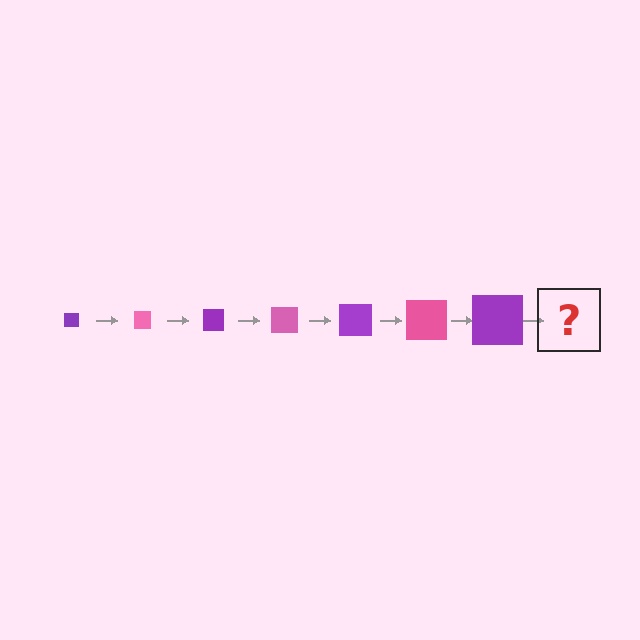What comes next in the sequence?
The next element should be a pink square, larger than the previous one.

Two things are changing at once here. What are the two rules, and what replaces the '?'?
The two rules are that the square grows larger each step and the color cycles through purple and pink. The '?' should be a pink square, larger than the previous one.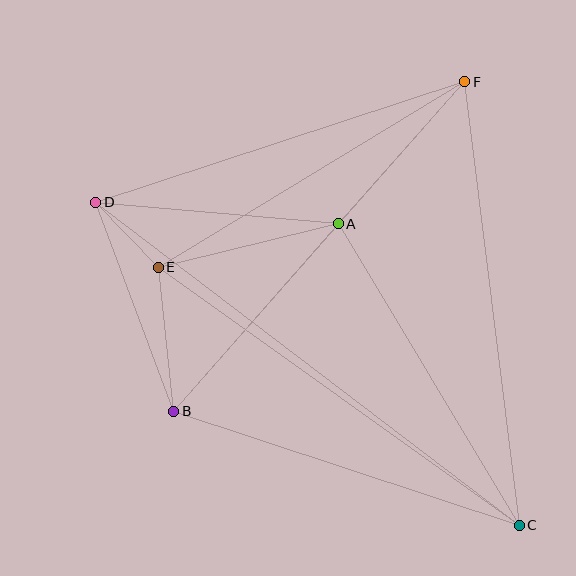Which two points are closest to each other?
Points D and E are closest to each other.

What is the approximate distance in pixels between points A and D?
The distance between A and D is approximately 243 pixels.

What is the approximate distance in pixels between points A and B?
The distance between A and B is approximately 249 pixels.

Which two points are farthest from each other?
Points C and D are farthest from each other.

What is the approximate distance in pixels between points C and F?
The distance between C and F is approximately 447 pixels.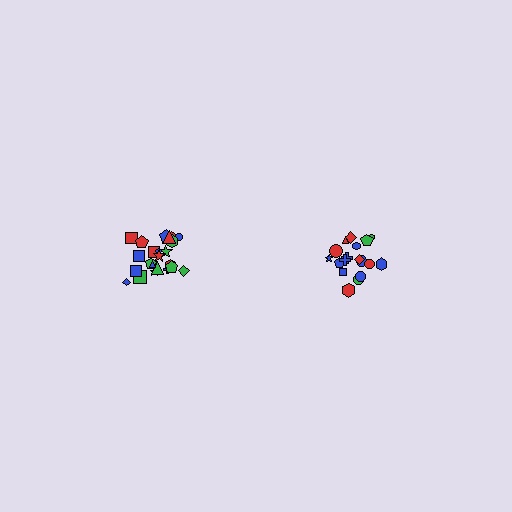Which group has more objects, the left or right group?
The left group.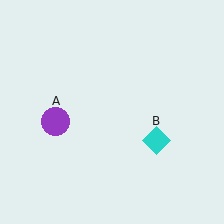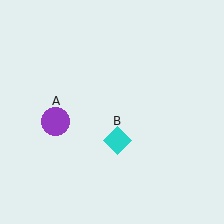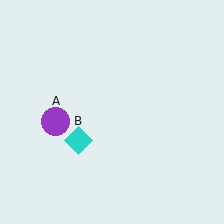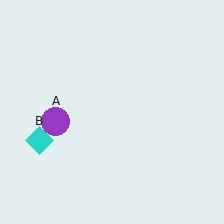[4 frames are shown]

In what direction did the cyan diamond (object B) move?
The cyan diamond (object B) moved left.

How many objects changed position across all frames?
1 object changed position: cyan diamond (object B).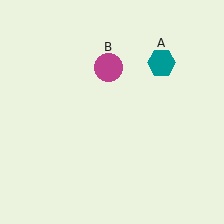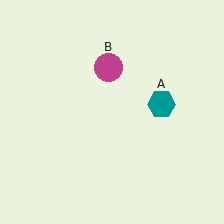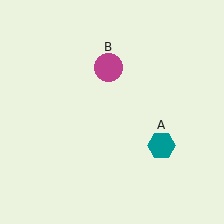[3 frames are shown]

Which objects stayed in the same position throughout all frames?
Magenta circle (object B) remained stationary.